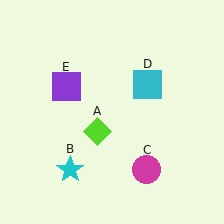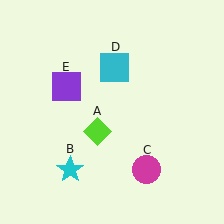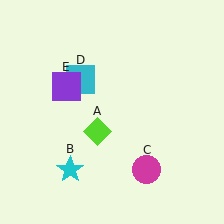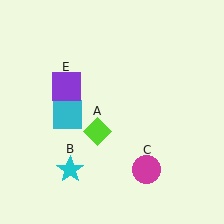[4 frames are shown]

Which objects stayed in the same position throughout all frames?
Lime diamond (object A) and cyan star (object B) and magenta circle (object C) and purple square (object E) remained stationary.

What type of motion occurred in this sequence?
The cyan square (object D) rotated counterclockwise around the center of the scene.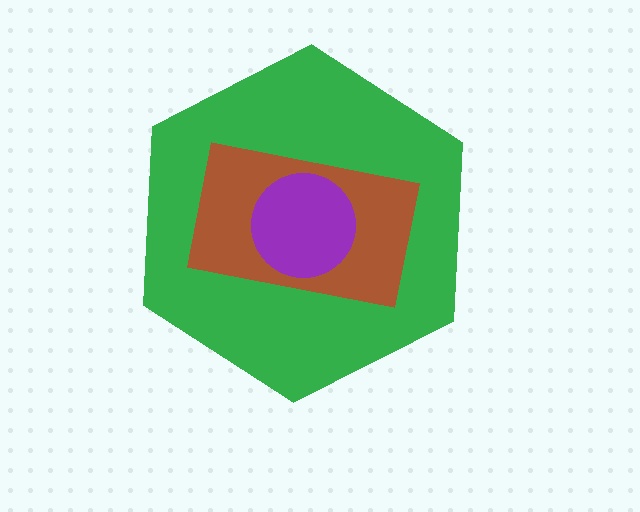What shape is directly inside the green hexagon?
The brown rectangle.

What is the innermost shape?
The purple circle.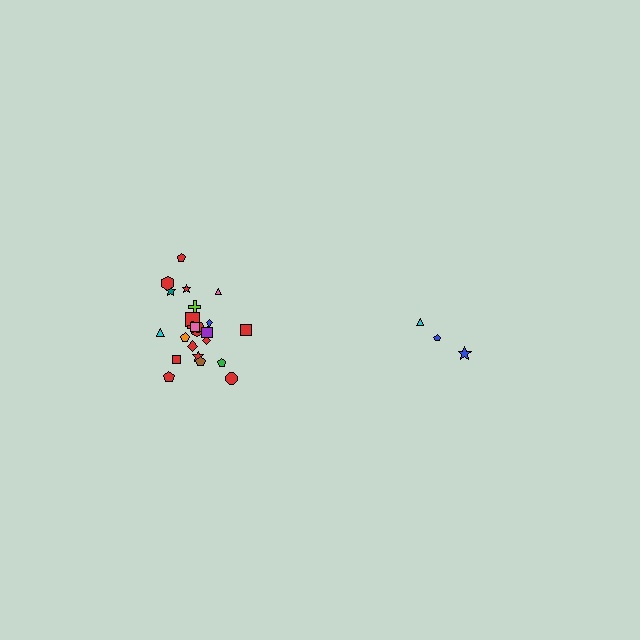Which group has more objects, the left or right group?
The left group.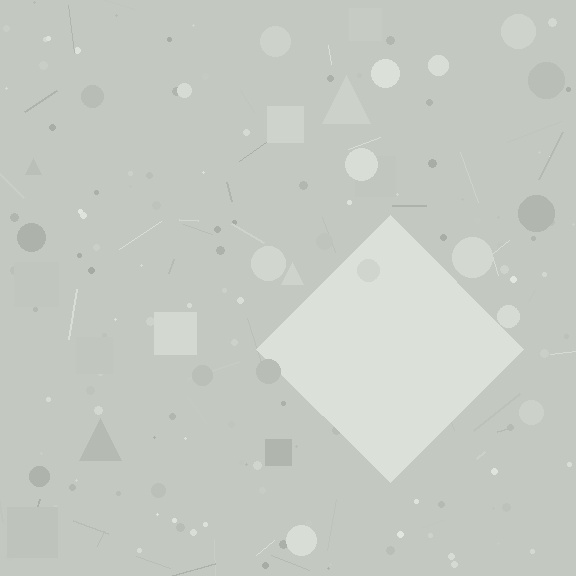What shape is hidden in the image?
A diamond is hidden in the image.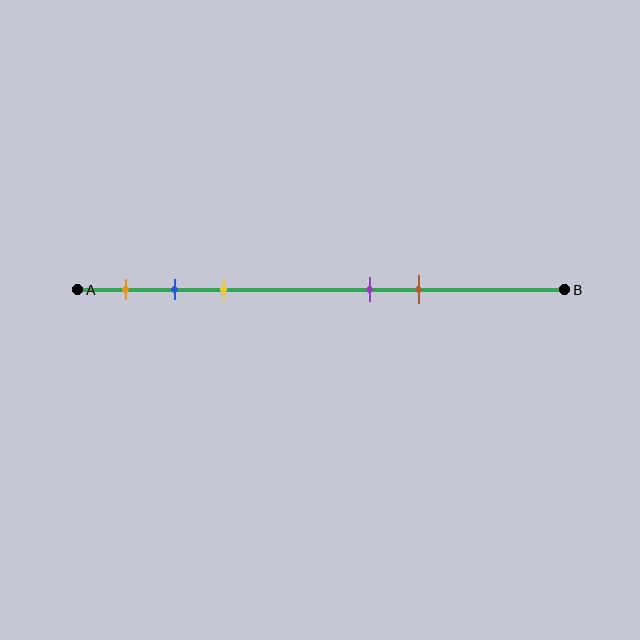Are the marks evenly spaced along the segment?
No, the marks are not evenly spaced.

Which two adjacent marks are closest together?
The blue and yellow marks are the closest adjacent pair.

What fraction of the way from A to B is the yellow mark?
The yellow mark is approximately 30% (0.3) of the way from A to B.